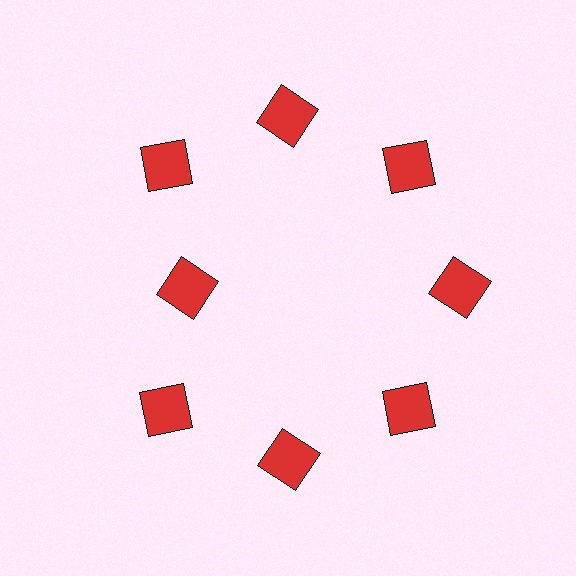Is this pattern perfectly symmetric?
No. The 8 red squares are arranged in a ring, but one element near the 9 o'clock position is pulled inward toward the center, breaking the 8-fold rotational symmetry.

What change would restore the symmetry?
The symmetry would be restored by moving it outward, back onto the ring so that all 8 squares sit at equal angles and equal distance from the center.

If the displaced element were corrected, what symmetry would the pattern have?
It would have 8-fold rotational symmetry — the pattern would map onto itself every 45 degrees.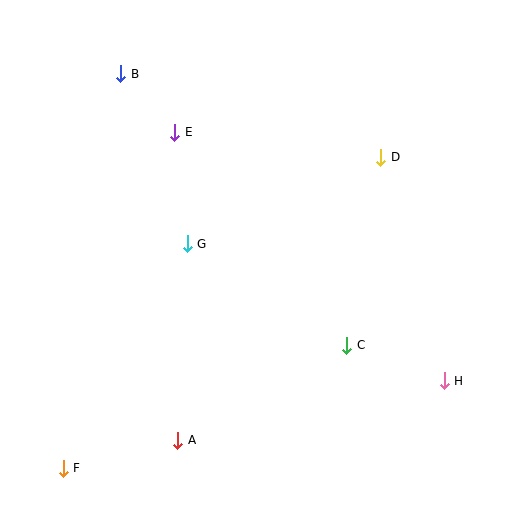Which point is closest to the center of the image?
Point G at (187, 244) is closest to the center.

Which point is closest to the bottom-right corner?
Point H is closest to the bottom-right corner.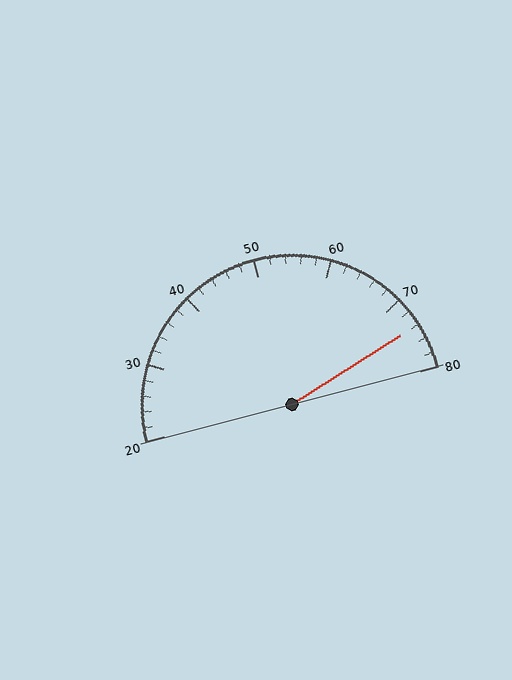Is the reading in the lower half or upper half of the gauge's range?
The reading is in the upper half of the range (20 to 80).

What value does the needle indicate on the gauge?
The needle indicates approximately 74.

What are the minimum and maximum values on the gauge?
The gauge ranges from 20 to 80.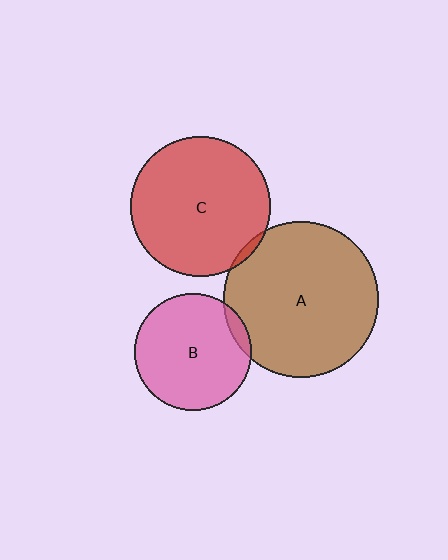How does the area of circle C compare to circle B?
Approximately 1.4 times.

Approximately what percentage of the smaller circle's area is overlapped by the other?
Approximately 5%.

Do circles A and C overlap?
Yes.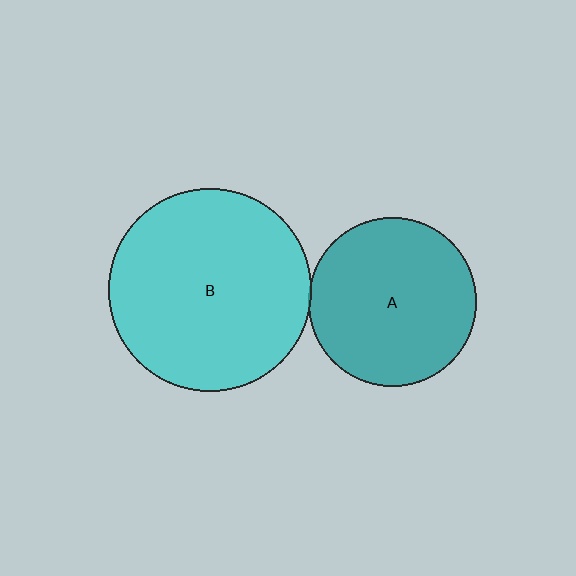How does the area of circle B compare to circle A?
Approximately 1.4 times.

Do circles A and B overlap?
Yes.